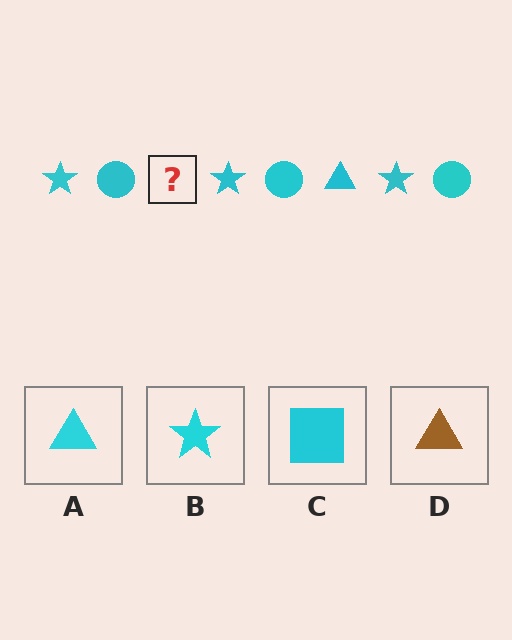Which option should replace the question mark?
Option A.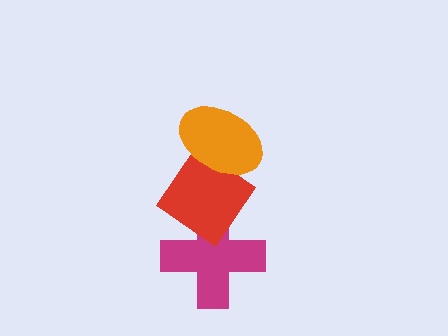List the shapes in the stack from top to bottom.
From top to bottom: the orange ellipse, the red diamond, the magenta cross.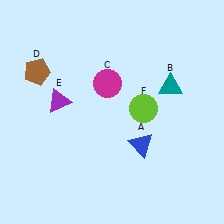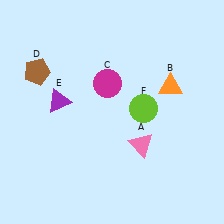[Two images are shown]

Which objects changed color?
A changed from blue to pink. B changed from teal to orange.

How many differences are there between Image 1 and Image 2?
There are 2 differences between the two images.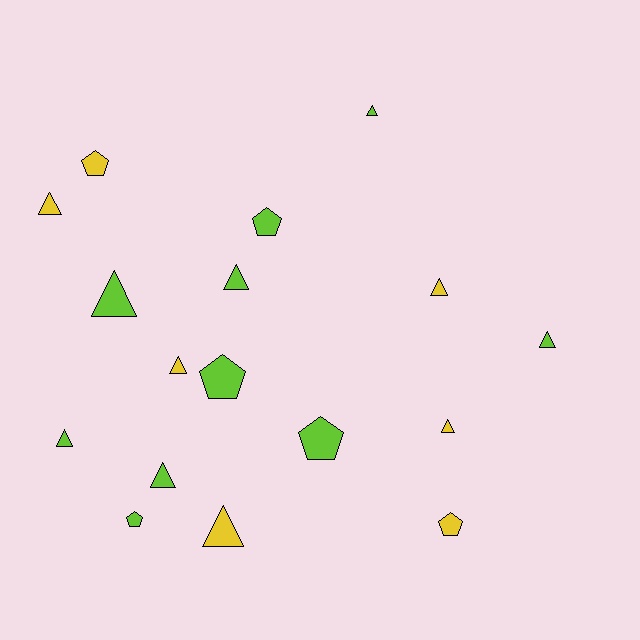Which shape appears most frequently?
Triangle, with 11 objects.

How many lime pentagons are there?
There are 4 lime pentagons.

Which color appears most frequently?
Lime, with 10 objects.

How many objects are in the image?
There are 17 objects.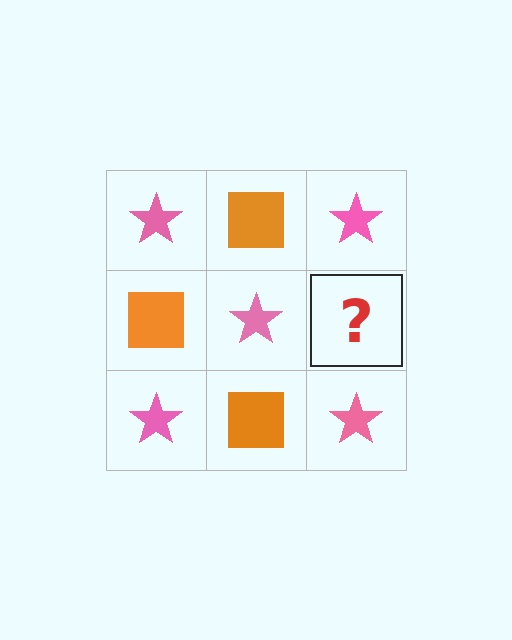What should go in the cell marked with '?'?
The missing cell should contain an orange square.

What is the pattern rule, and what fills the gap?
The rule is that it alternates pink star and orange square in a checkerboard pattern. The gap should be filled with an orange square.